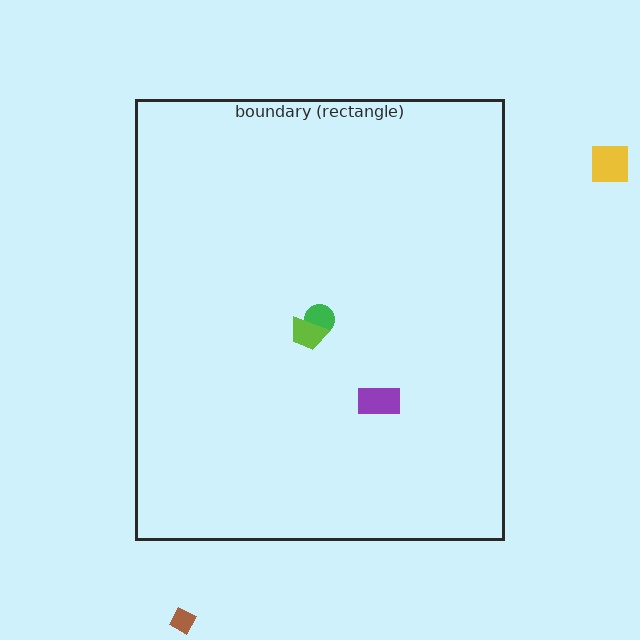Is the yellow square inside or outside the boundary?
Outside.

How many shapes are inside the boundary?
3 inside, 2 outside.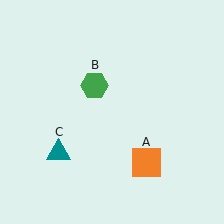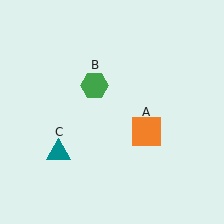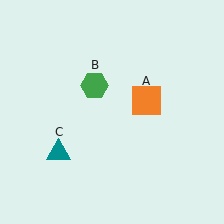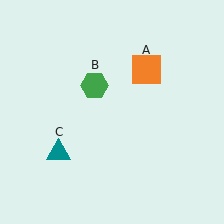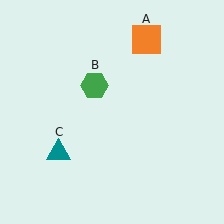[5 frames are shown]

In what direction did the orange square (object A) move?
The orange square (object A) moved up.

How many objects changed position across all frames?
1 object changed position: orange square (object A).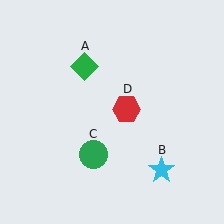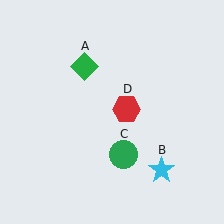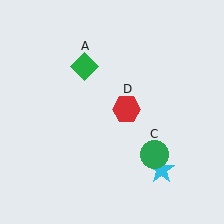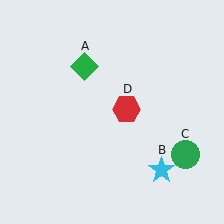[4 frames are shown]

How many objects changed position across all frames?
1 object changed position: green circle (object C).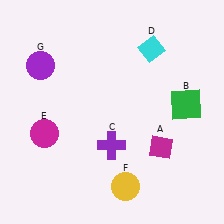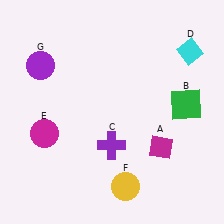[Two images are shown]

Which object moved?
The cyan diamond (D) moved right.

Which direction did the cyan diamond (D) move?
The cyan diamond (D) moved right.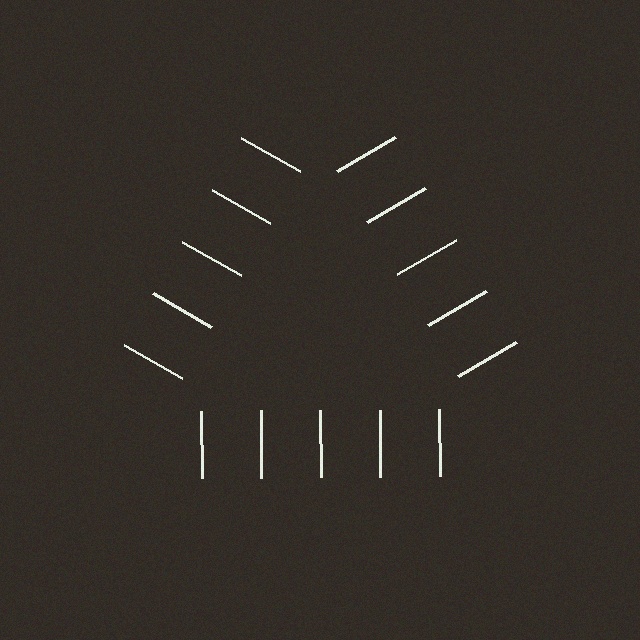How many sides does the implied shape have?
3 sides — the line-ends trace a triangle.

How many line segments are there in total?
15 — 5 along each of the 3 edges.